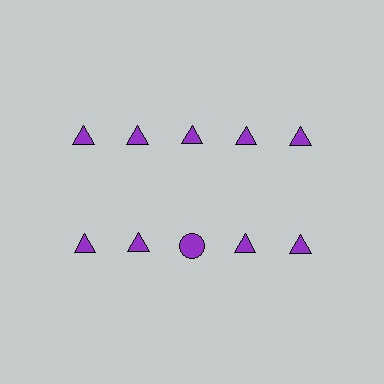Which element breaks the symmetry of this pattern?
The purple circle in the second row, center column breaks the symmetry. All other shapes are purple triangles.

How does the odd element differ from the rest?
It has a different shape: circle instead of triangle.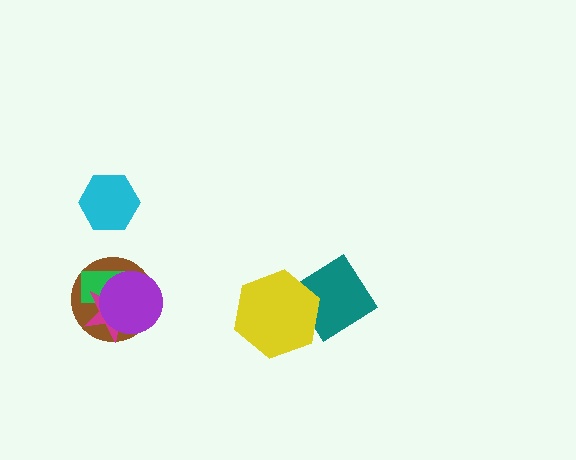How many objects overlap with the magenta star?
3 objects overlap with the magenta star.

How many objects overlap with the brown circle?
3 objects overlap with the brown circle.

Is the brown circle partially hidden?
Yes, it is partially covered by another shape.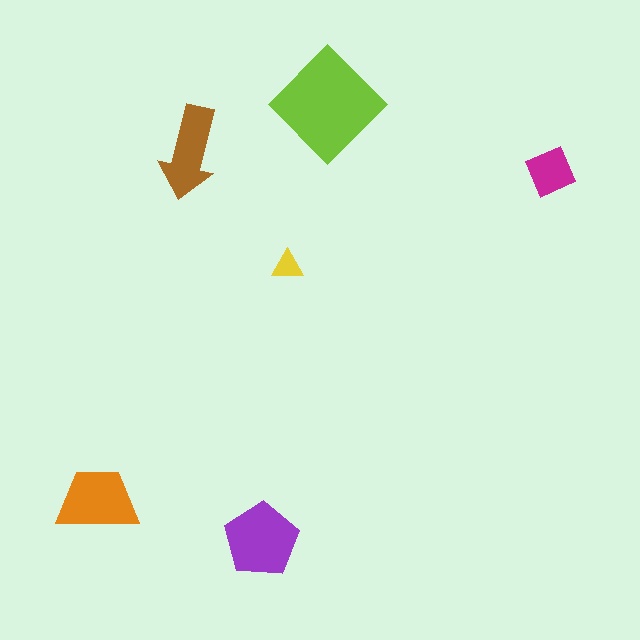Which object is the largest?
The lime diamond.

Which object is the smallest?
The yellow triangle.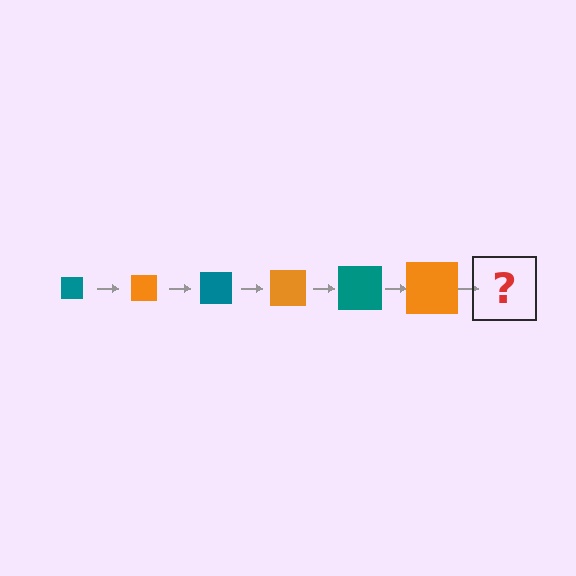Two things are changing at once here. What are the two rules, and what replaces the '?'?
The two rules are that the square grows larger each step and the color cycles through teal and orange. The '?' should be a teal square, larger than the previous one.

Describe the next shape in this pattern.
It should be a teal square, larger than the previous one.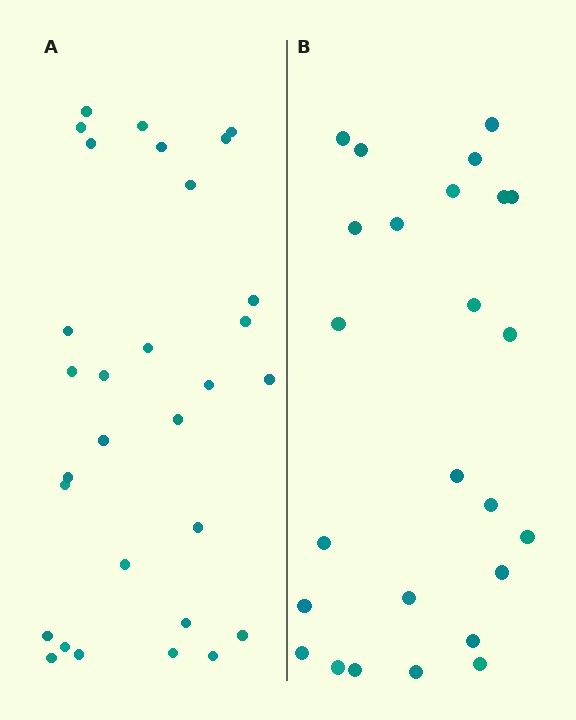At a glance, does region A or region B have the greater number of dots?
Region A (the left region) has more dots.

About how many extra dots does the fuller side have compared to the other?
Region A has about 5 more dots than region B.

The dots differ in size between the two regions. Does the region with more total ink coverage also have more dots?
No. Region B has more total ink coverage because its dots are larger, but region A actually contains more individual dots. Total area can be misleading — the number of items is what matters here.